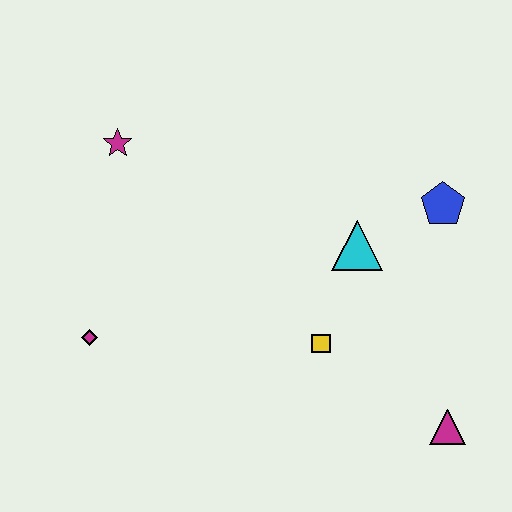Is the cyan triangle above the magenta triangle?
Yes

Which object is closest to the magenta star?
The magenta diamond is closest to the magenta star.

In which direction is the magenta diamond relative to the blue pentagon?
The magenta diamond is to the left of the blue pentagon.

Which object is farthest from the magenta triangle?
The magenta star is farthest from the magenta triangle.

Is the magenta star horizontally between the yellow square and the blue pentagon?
No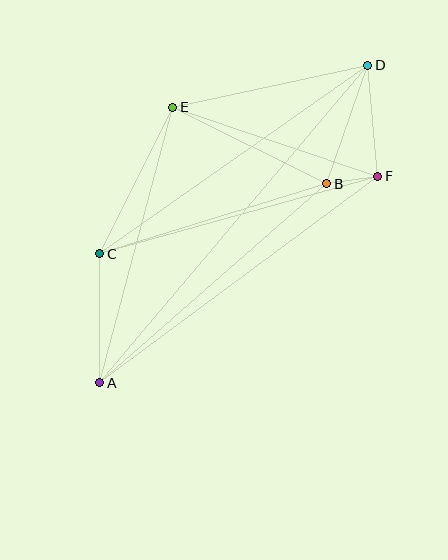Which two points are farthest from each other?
Points A and D are farthest from each other.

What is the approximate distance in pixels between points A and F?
The distance between A and F is approximately 346 pixels.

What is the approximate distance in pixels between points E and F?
The distance between E and F is approximately 216 pixels.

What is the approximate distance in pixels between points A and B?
The distance between A and B is approximately 302 pixels.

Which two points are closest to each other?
Points B and F are closest to each other.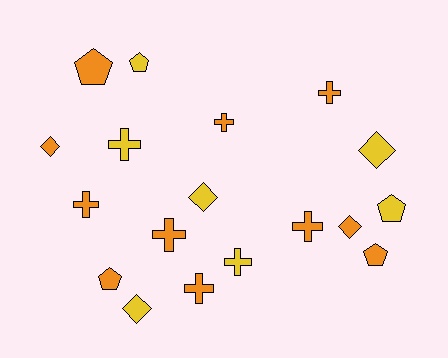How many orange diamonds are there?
There are 2 orange diamonds.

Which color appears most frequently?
Orange, with 11 objects.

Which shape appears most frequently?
Cross, with 8 objects.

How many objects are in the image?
There are 18 objects.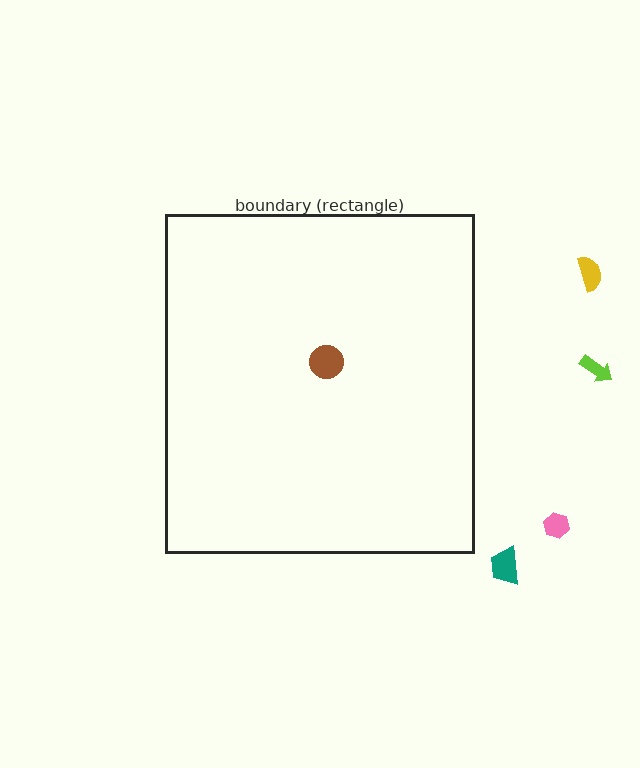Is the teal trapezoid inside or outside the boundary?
Outside.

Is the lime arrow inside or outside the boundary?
Outside.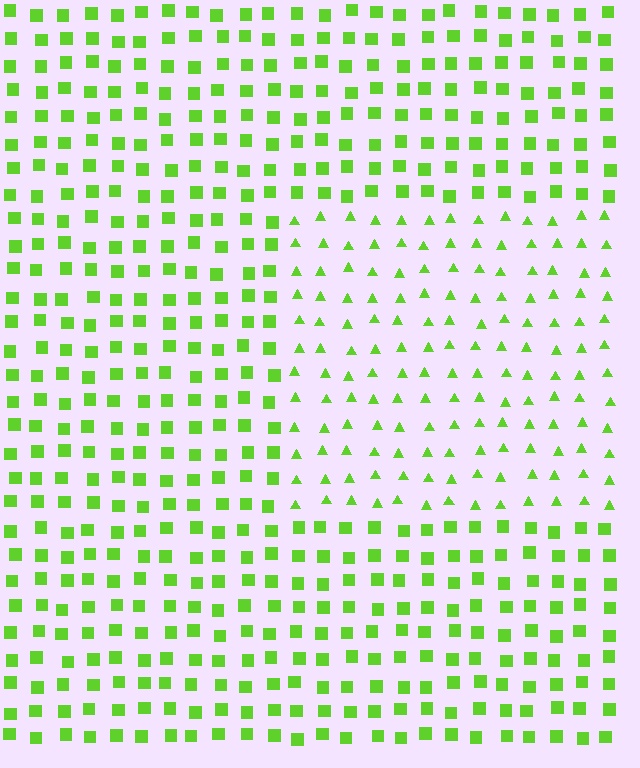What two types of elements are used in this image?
The image uses triangles inside the rectangle region and squares outside it.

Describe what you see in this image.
The image is filled with small lime elements arranged in a uniform grid. A rectangle-shaped region contains triangles, while the surrounding area contains squares. The boundary is defined purely by the change in element shape.